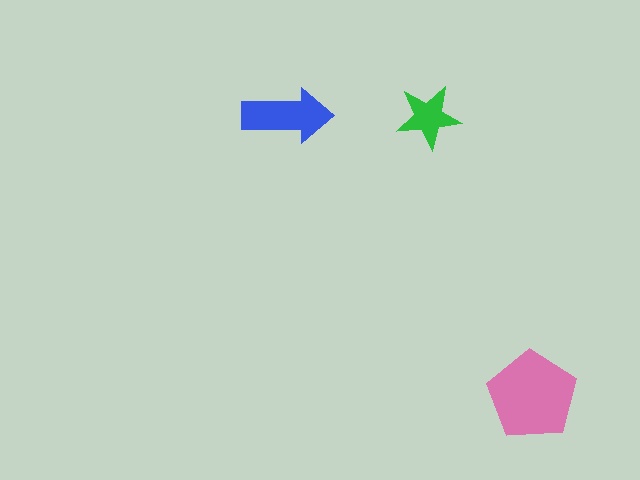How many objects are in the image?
There are 3 objects in the image.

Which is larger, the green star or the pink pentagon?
The pink pentagon.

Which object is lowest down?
The pink pentagon is bottommost.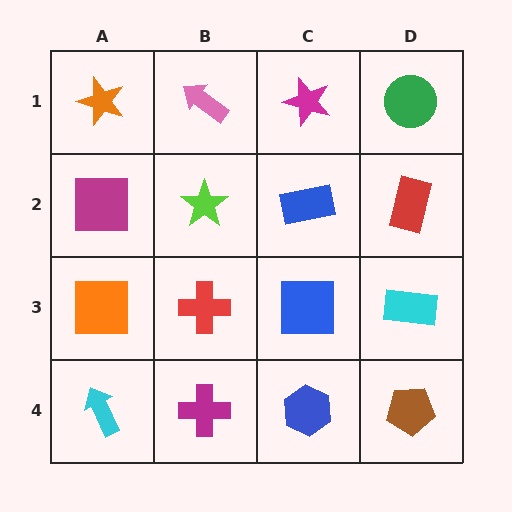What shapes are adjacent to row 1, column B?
A lime star (row 2, column B), an orange star (row 1, column A), a magenta star (row 1, column C).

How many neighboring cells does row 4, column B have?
3.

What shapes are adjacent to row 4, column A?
An orange square (row 3, column A), a magenta cross (row 4, column B).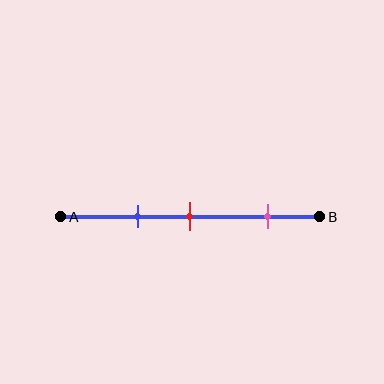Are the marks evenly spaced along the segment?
No, the marks are not evenly spaced.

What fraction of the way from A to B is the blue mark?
The blue mark is approximately 30% (0.3) of the way from A to B.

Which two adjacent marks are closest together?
The blue and red marks are the closest adjacent pair.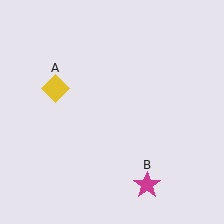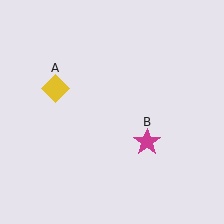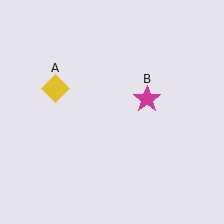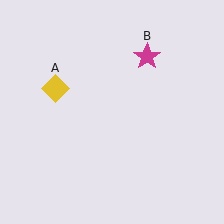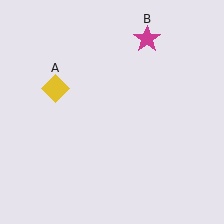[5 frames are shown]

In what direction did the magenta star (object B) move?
The magenta star (object B) moved up.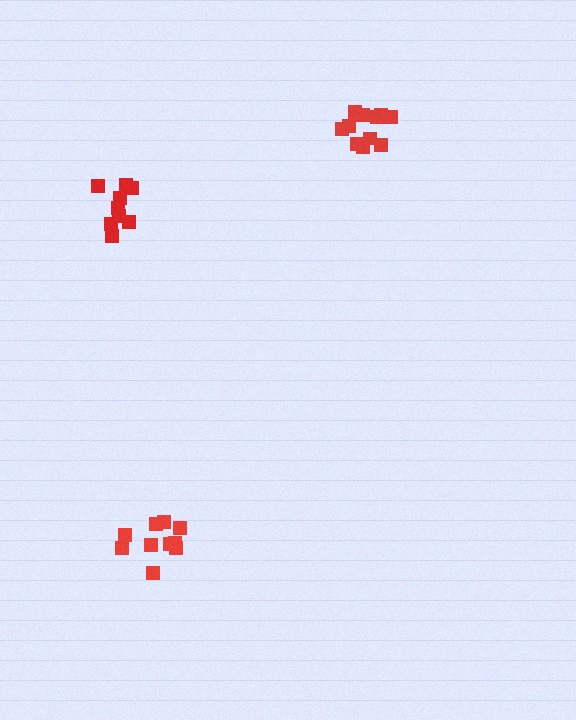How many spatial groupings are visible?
There are 3 spatial groupings.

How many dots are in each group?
Group 1: 11 dots, Group 2: 10 dots, Group 3: 10 dots (31 total).